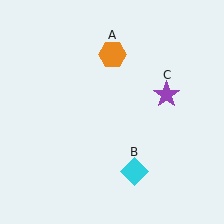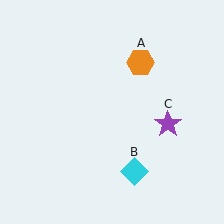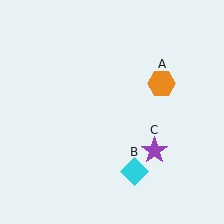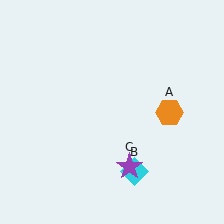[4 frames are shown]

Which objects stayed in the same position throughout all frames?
Cyan diamond (object B) remained stationary.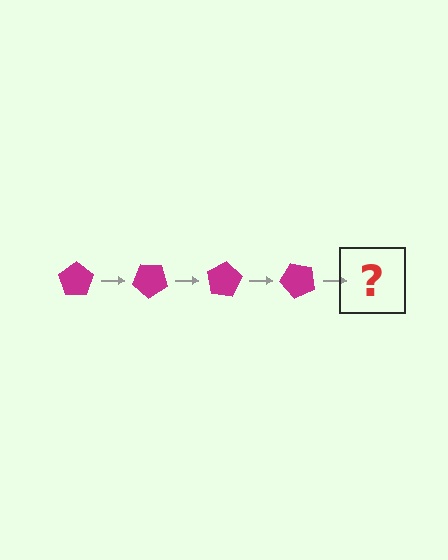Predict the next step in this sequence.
The next step is a magenta pentagon rotated 160 degrees.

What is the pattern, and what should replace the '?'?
The pattern is that the pentagon rotates 40 degrees each step. The '?' should be a magenta pentagon rotated 160 degrees.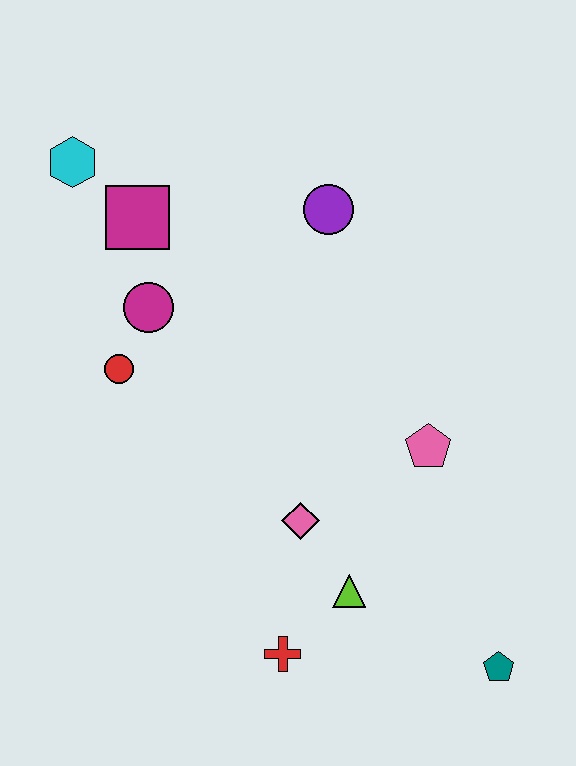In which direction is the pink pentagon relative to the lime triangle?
The pink pentagon is above the lime triangle.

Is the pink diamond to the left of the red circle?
No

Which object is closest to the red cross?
The lime triangle is closest to the red cross.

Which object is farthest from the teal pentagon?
The cyan hexagon is farthest from the teal pentagon.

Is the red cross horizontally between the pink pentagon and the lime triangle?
No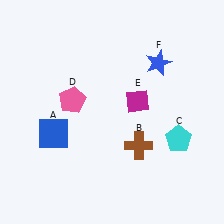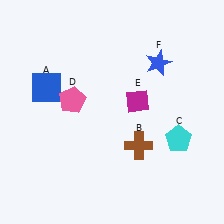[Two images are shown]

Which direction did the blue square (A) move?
The blue square (A) moved up.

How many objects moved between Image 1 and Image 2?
1 object moved between the two images.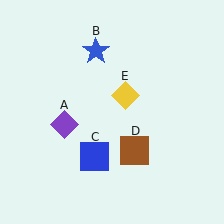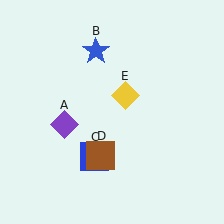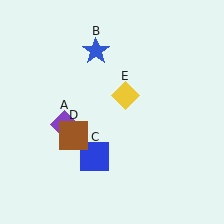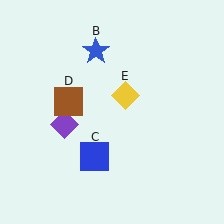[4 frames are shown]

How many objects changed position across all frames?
1 object changed position: brown square (object D).